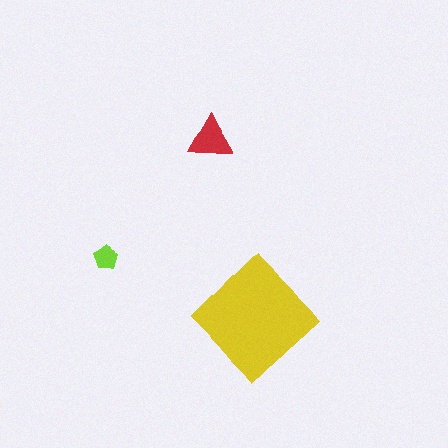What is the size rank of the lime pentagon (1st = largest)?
3rd.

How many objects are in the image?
There are 3 objects in the image.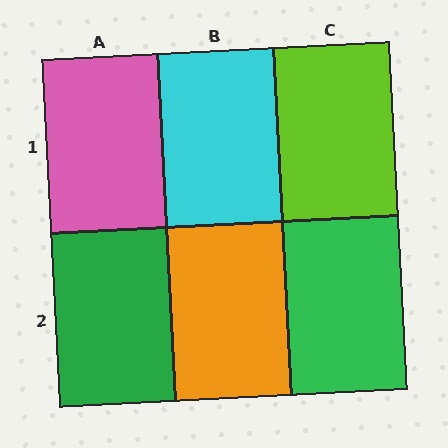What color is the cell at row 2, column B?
Orange.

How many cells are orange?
1 cell is orange.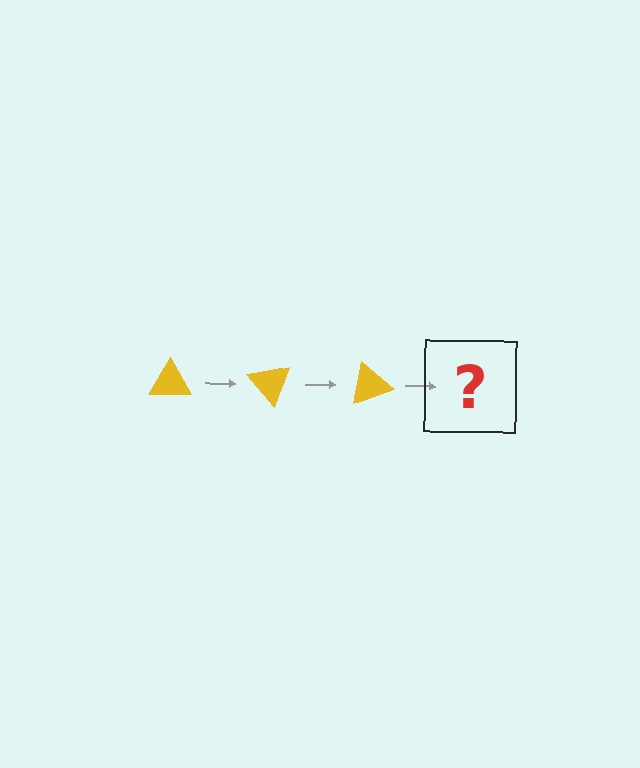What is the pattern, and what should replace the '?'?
The pattern is that the triangle rotates 50 degrees each step. The '?' should be a yellow triangle rotated 150 degrees.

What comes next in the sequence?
The next element should be a yellow triangle rotated 150 degrees.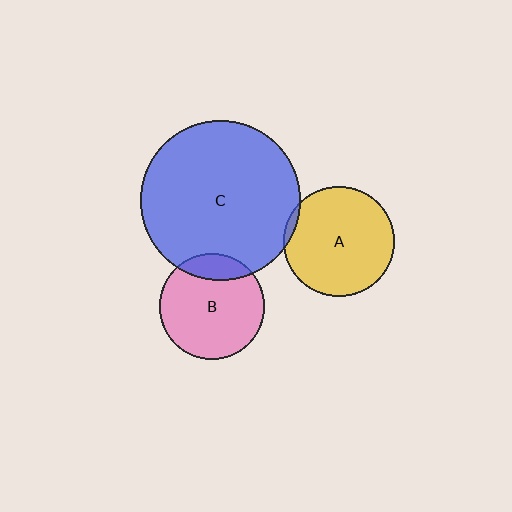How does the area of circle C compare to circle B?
Approximately 2.3 times.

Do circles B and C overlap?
Yes.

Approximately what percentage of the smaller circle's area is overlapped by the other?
Approximately 15%.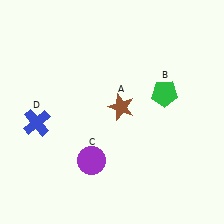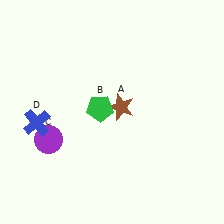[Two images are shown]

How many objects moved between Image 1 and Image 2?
2 objects moved between the two images.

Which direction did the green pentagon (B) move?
The green pentagon (B) moved left.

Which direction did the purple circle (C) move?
The purple circle (C) moved left.